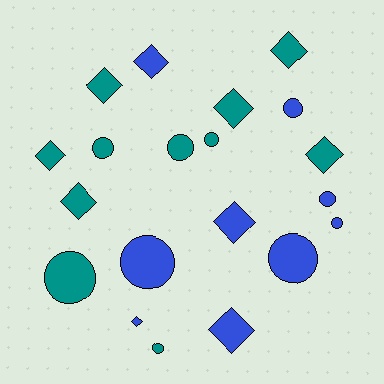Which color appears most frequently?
Teal, with 11 objects.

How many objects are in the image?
There are 20 objects.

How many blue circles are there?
There are 5 blue circles.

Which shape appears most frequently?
Diamond, with 10 objects.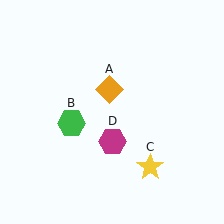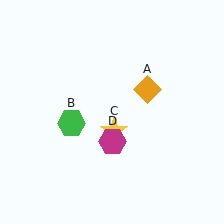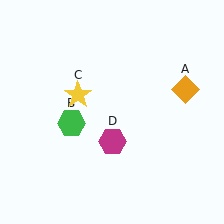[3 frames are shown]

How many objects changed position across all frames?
2 objects changed position: orange diamond (object A), yellow star (object C).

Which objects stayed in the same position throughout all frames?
Green hexagon (object B) and magenta hexagon (object D) remained stationary.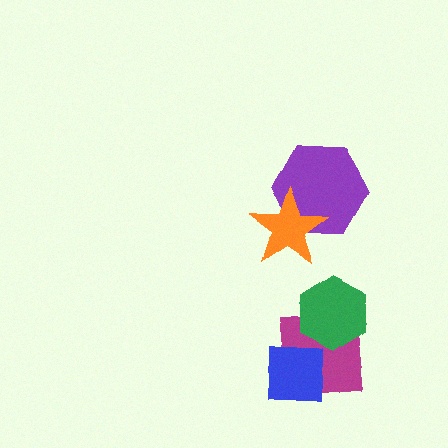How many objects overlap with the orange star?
1 object overlaps with the orange star.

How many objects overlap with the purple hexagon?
1 object overlaps with the purple hexagon.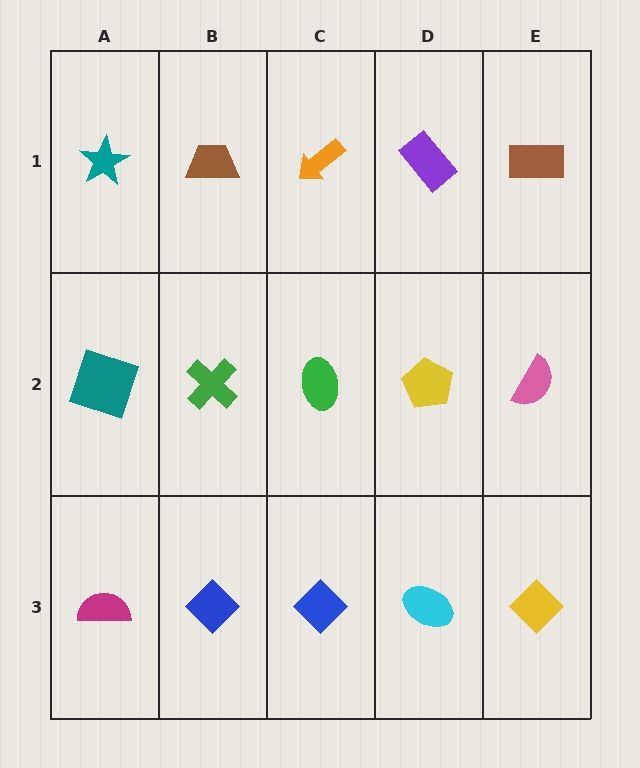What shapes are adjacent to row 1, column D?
A yellow pentagon (row 2, column D), an orange arrow (row 1, column C), a brown rectangle (row 1, column E).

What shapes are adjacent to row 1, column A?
A teal square (row 2, column A), a brown trapezoid (row 1, column B).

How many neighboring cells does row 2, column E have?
3.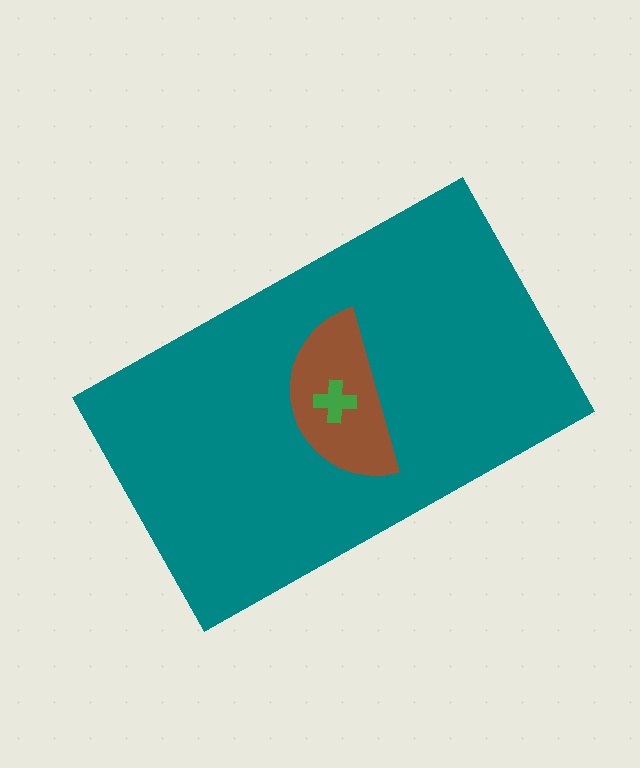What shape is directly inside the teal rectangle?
The brown semicircle.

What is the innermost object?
The green cross.